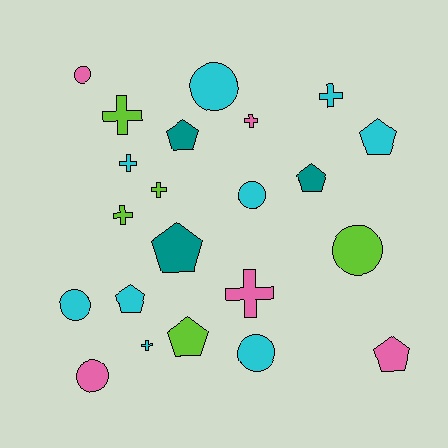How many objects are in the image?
There are 22 objects.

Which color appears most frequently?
Cyan, with 9 objects.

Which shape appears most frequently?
Cross, with 8 objects.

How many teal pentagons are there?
There are 3 teal pentagons.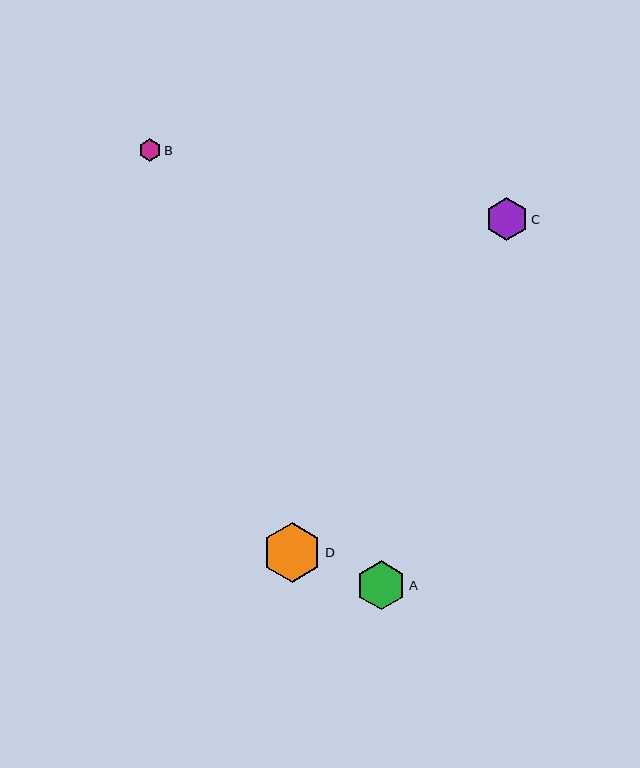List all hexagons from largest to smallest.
From largest to smallest: D, A, C, B.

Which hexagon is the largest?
Hexagon D is the largest with a size of approximately 60 pixels.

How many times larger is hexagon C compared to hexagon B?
Hexagon C is approximately 1.9 times the size of hexagon B.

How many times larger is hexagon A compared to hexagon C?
Hexagon A is approximately 1.1 times the size of hexagon C.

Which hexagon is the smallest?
Hexagon B is the smallest with a size of approximately 22 pixels.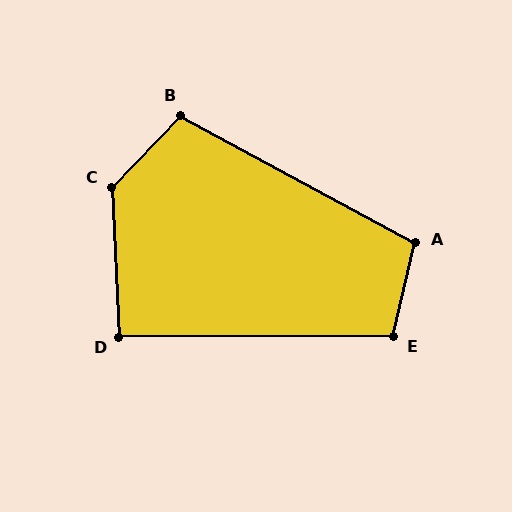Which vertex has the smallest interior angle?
D, at approximately 92 degrees.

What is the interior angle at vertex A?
Approximately 106 degrees (obtuse).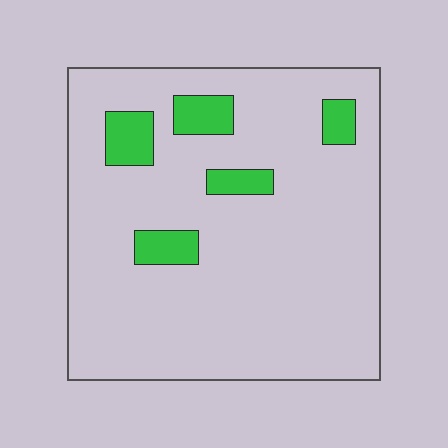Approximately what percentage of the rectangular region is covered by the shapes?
Approximately 10%.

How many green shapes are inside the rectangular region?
5.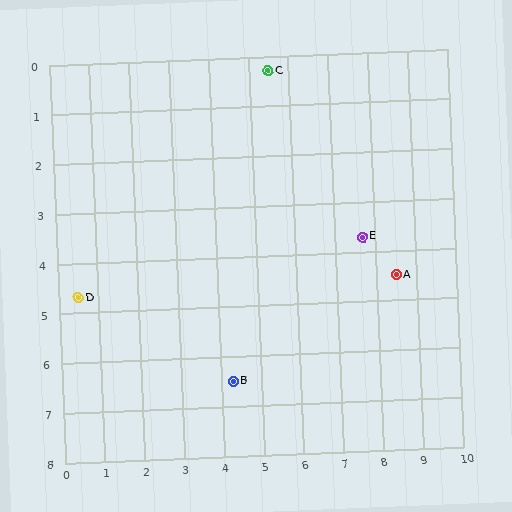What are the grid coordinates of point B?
Point B is at approximately (4.3, 6.5).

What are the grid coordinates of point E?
Point E is at approximately (7.7, 3.7).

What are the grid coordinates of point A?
Point A is at approximately (8.5, 4.5).